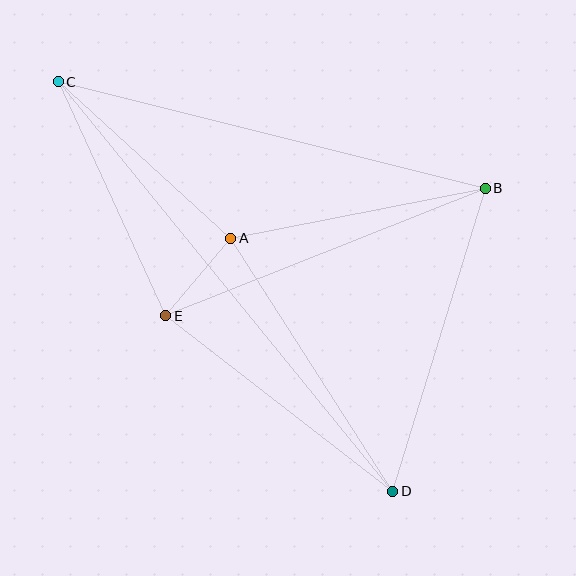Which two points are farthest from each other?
Points C and D are farthest from each other.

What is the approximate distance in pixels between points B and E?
The distance between B and E is approximately 344 pixels.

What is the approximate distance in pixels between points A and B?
The distance between A and B is approximately 260 pixels.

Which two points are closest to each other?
Points A and E are closest to each other.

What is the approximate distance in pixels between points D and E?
The distance between D and E is approximately 287 pixels.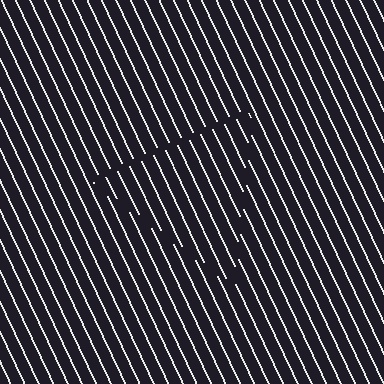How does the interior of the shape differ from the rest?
The interior of the shape contains the same grating, shifted by half a period — the contour is defined by the phase discontinuity where line-ends from the inner and outer gratings abut.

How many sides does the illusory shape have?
3 sides — the line-ends trace a triangle.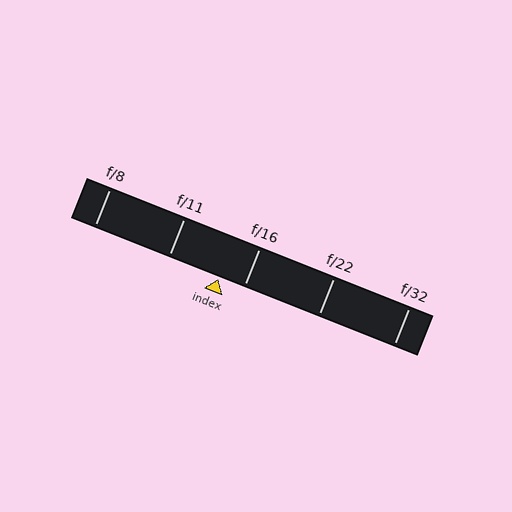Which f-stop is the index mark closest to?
The index mark is closest to f/16.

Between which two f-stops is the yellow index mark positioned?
The index mark is between f/11 and f/16.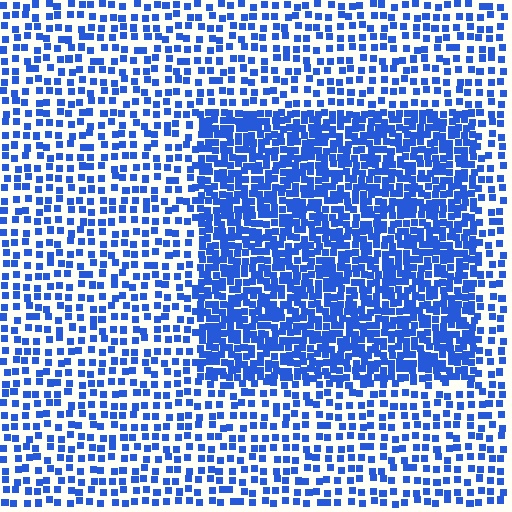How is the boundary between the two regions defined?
The boundary is defined by a change in element density (approximately 2.2x ratio). All elements are the same color, size, and shape.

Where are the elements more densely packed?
The elements are more densely packed inside the rectangle boundary.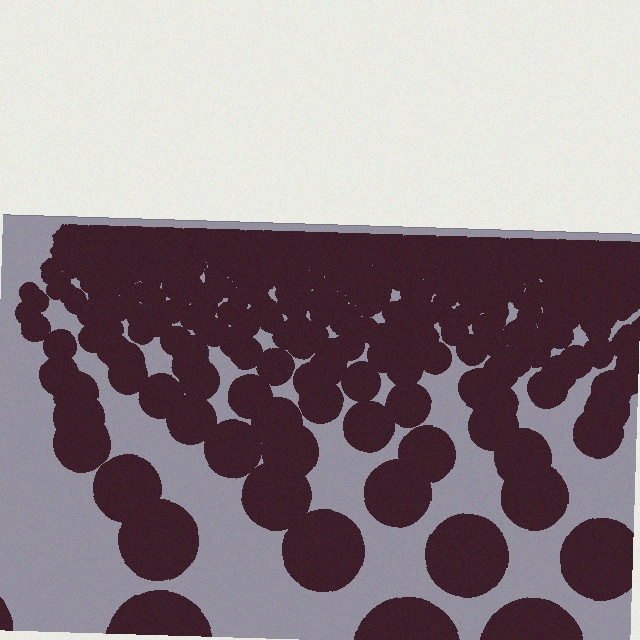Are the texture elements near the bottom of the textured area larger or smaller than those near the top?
Larger. Near the bottom, elements are closer to the viewer and appear at a bigger on-screen size.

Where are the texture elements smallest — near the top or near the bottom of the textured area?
Near the top.